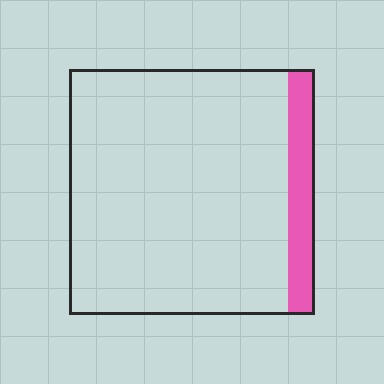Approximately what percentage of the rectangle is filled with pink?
Approximately 10%.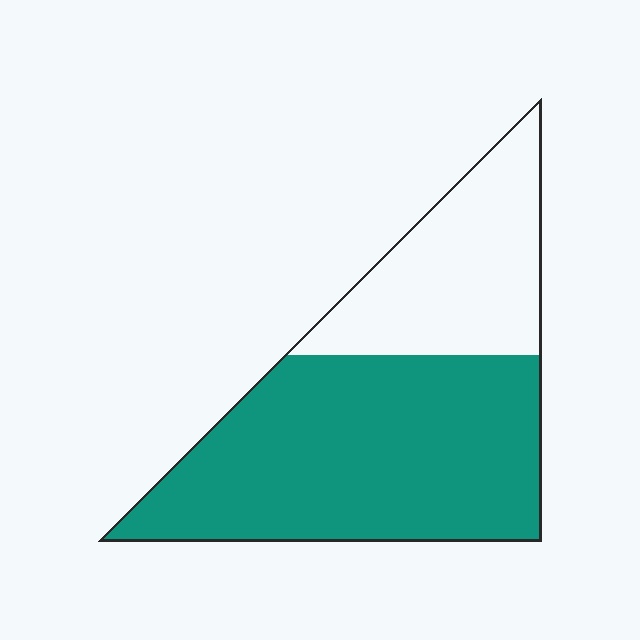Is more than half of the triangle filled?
Yes.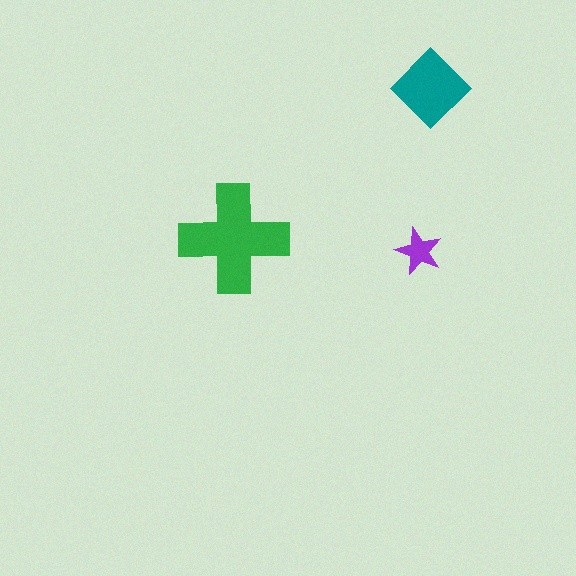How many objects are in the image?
There are 3 objects in the image.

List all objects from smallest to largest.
The purple star, the teal diamond, the green cross.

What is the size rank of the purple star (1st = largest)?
3rd.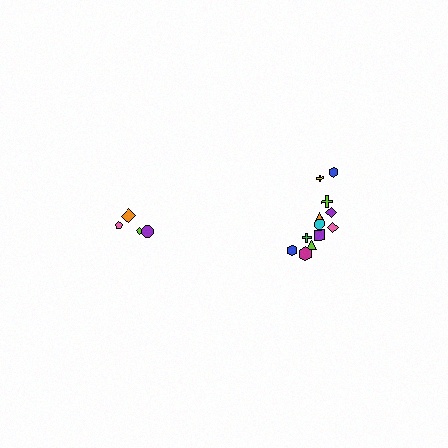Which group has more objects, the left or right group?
The right group.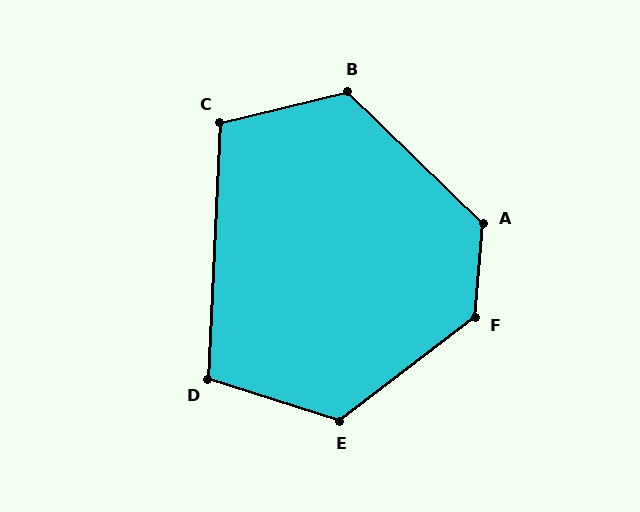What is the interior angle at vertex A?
Approximately 129 degrees (obtuse).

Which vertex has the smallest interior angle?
D, at approximately 105 degrees.